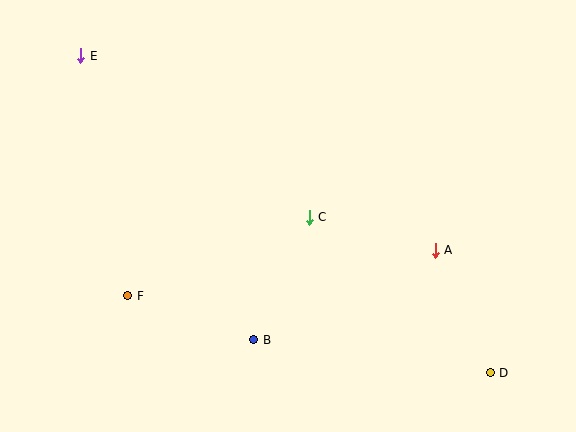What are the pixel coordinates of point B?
Point B is at (254, 340).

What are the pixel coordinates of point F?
Point F is at (128, 296).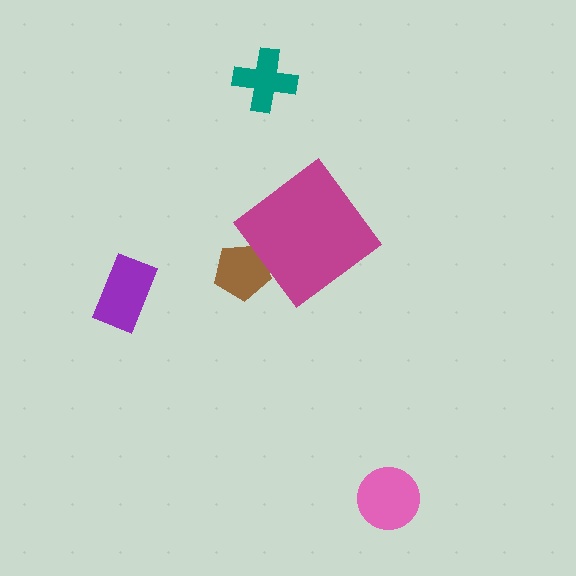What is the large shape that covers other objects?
A magenta diamond.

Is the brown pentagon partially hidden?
Yes, the brown pentagon is partially hidden behind the magenta diamond.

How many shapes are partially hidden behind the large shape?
1 shape is partially hidden.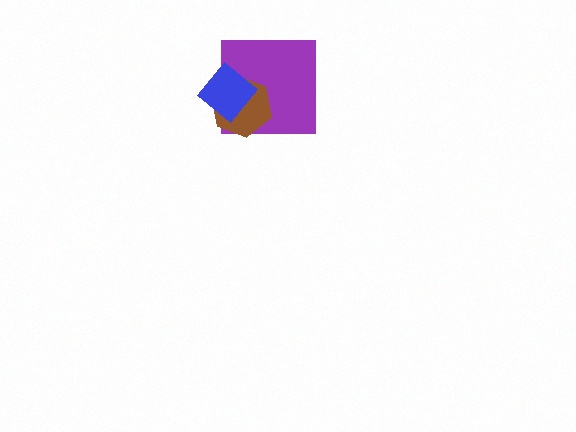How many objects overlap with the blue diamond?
2 objects overlap with the blue diamond.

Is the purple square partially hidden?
Yes, it is partially covered by another shape.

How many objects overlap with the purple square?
2 objects overlap with the purple square.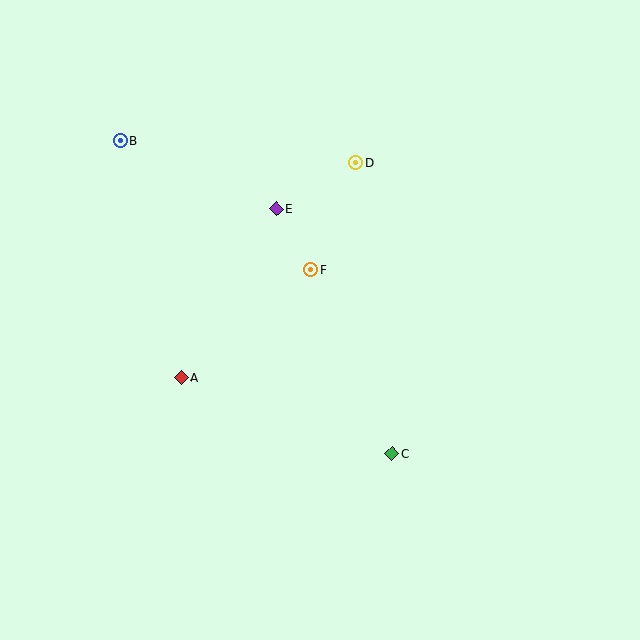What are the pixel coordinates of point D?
Point D is at (356, 163).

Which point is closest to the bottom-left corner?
Point A is closest to the bottom-left corner.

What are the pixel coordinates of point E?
Point E is at (277, 209).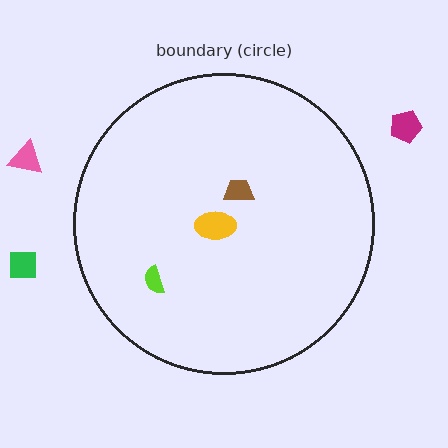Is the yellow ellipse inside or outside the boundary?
Inside.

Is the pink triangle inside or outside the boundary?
Outside.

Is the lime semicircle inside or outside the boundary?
Inside.